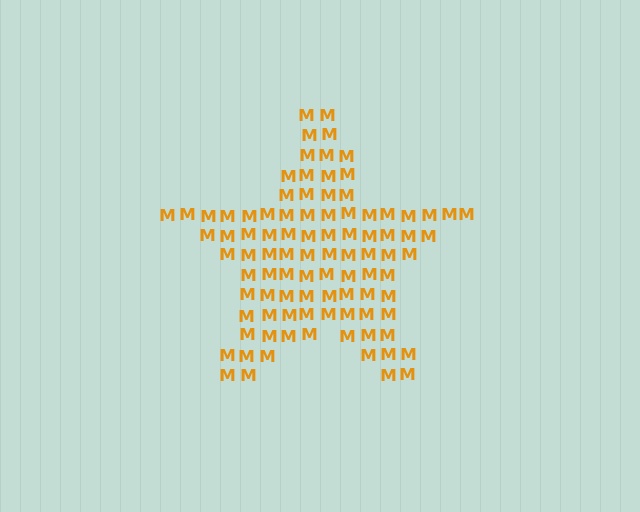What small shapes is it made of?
It is made of small letter M's.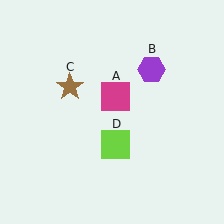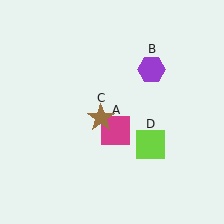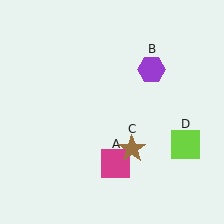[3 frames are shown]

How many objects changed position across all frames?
3 objects changed position: magenta square (object A), brown star (object C), lime square (object D).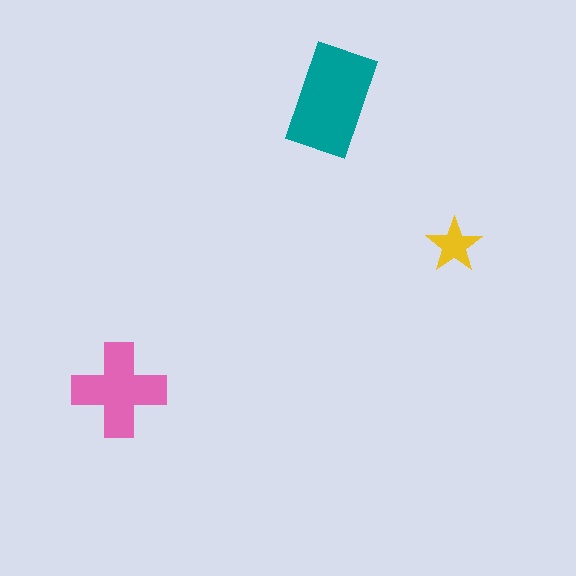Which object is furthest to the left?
The pink cross is leftmost.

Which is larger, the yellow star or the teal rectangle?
The teal rectangle.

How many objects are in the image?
There are 3 objects in the image.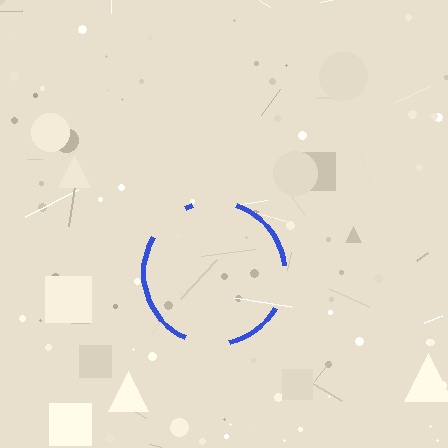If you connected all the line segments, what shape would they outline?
They would outline a circle.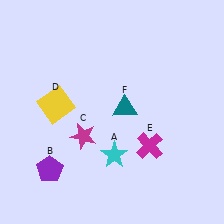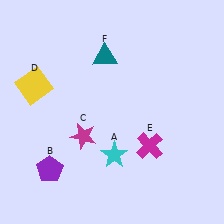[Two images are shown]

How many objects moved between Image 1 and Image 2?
2 objects moved between the two images.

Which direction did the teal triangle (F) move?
The teal triangle (F) moved up.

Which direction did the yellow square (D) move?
The yellow square (D) moved left.